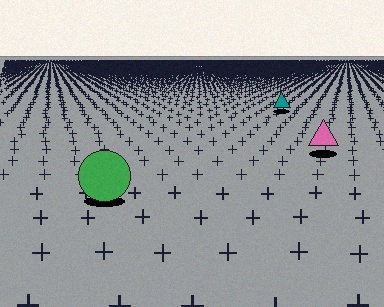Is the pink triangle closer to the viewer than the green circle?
No. The green circle is closer — you can tell from the texture gradient: the ground texture is coarser near it.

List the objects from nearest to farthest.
From nearest to farthest: the green circle, the pink triangle, the teal triangle.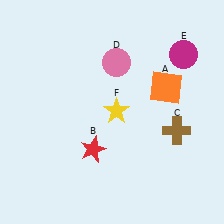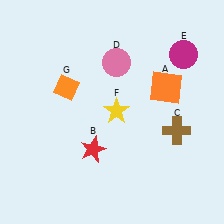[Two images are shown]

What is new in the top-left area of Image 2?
An orange diamond (G) was added in the top-left area of Image 2.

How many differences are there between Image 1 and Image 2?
There is 1 difference between the two images.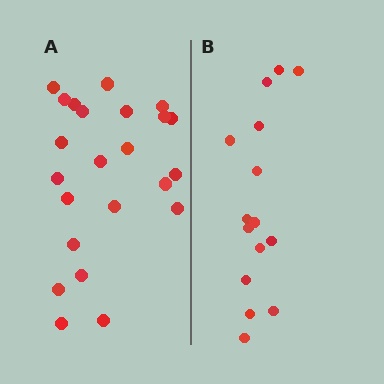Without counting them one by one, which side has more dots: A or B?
Region A (the left region) has more dots.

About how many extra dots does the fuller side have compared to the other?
Region A has roughly 8 or so more dots than region B.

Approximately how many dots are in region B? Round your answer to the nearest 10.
About 20 dots. (The exact count is 15, which rounds to 20.)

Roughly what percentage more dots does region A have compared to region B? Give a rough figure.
About 55% more.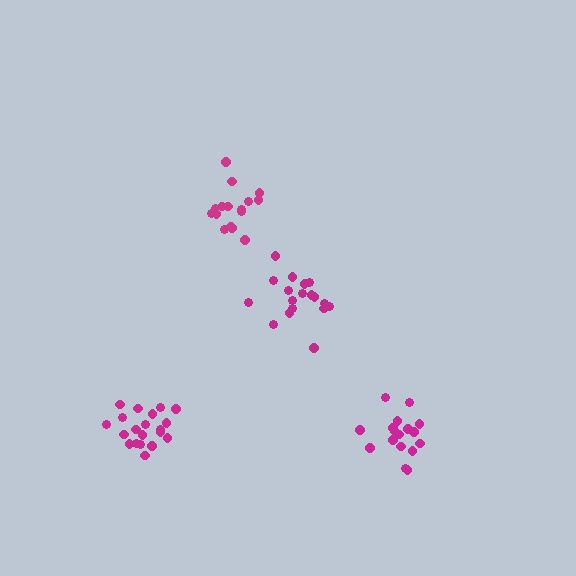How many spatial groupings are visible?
There are 4 spatial groupings.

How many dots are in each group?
Group 1: 16 dots, Group 2: 20 dots, Group 3: 18 dots, Group 4: 17 dots (71 total).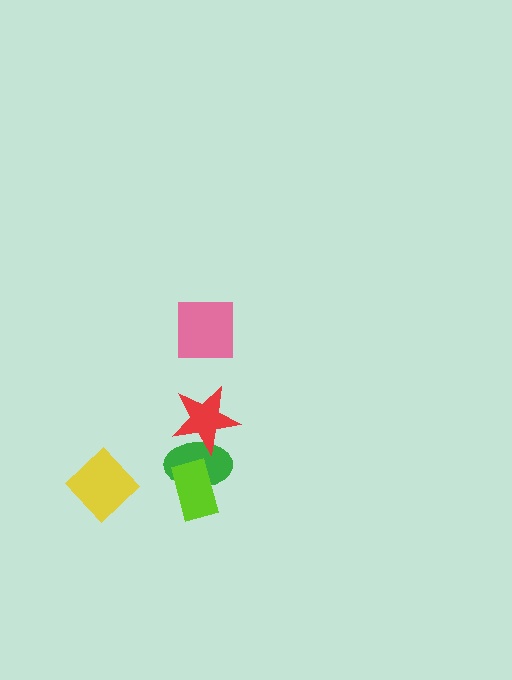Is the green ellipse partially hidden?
Yes, it is partially covered by another shape.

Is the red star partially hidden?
No, no other shape covers it.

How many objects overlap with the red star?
1 object overlaps with the red star.